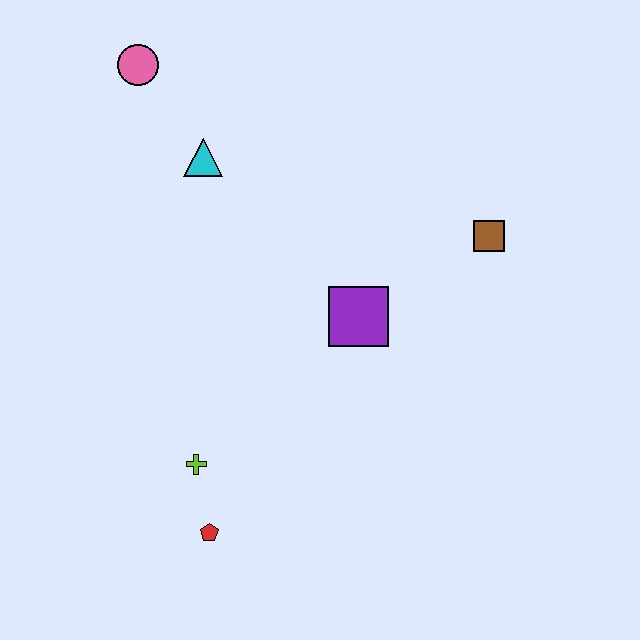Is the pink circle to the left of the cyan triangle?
Yes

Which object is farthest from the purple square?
The pink circle is farthest from the purple square.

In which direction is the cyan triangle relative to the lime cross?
The cyan triangle is above the lime cross.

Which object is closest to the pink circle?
The cyan triangle is closest to the pink circle.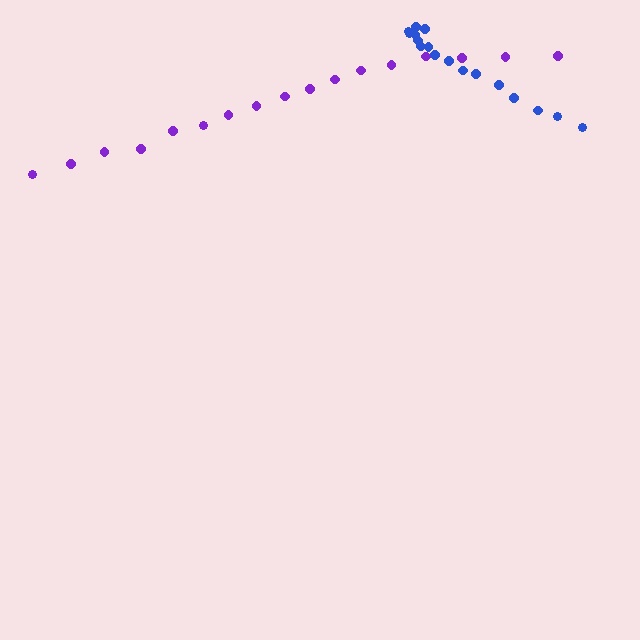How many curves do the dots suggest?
There are 2 distinct paths.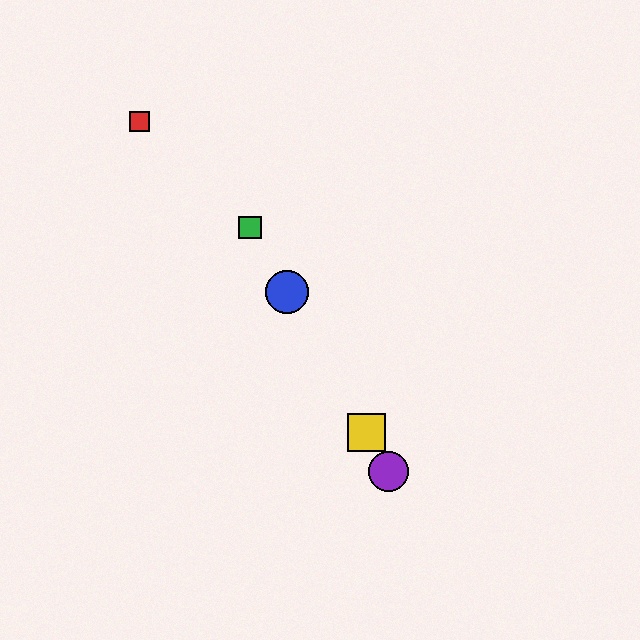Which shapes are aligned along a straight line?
The blue circle, the green square, the yellow square, the purple circle are aligned along a straight line.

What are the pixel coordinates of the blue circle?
The blue circle is at (287, 292).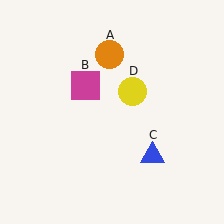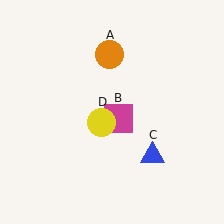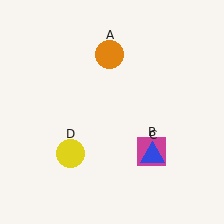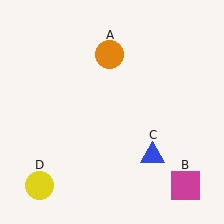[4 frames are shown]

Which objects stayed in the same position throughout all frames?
Orange circle (object A) and blue triangle (object C) remained stationary.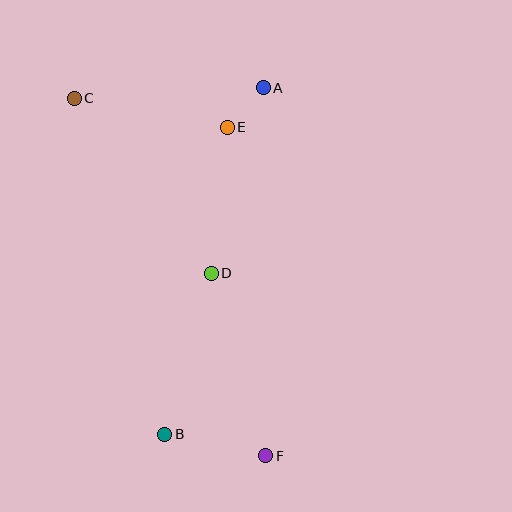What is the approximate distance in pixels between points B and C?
The distance between B and C is approximately 348 pixels.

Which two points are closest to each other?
Points A and E are closest to each other.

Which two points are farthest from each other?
Points C and F are farthest from each other.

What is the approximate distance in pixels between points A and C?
The distance between A and C is approximately 189 pixels.